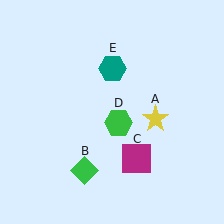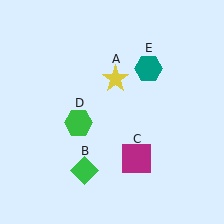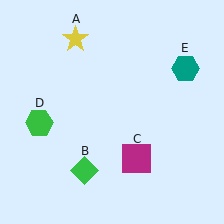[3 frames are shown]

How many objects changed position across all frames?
3 objects changed position: yellow star (object A), green hexagon (object D), teal hexagon (object E).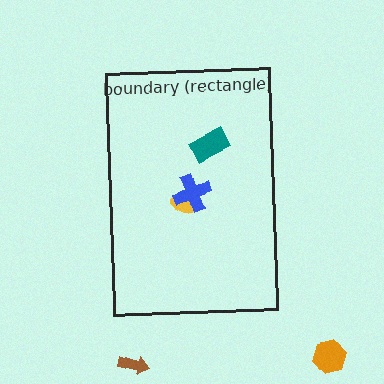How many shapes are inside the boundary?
3 inside, 2 outside.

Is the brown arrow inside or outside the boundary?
Outside.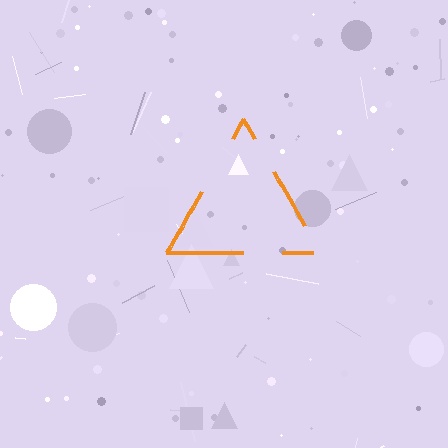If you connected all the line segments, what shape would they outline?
They would outline a triangle.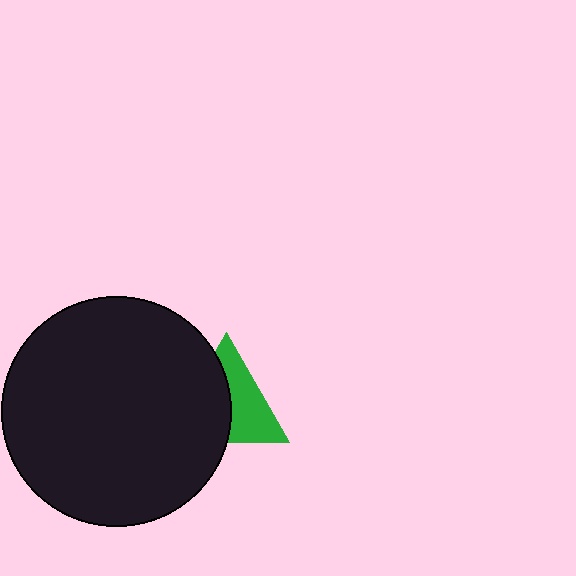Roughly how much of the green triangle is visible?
About half of it is visible (roughly 49%).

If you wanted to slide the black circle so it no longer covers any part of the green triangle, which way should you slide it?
Slide it left — that is the most direct way to separate the two shapes.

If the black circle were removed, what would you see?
You would see the complete green triangle.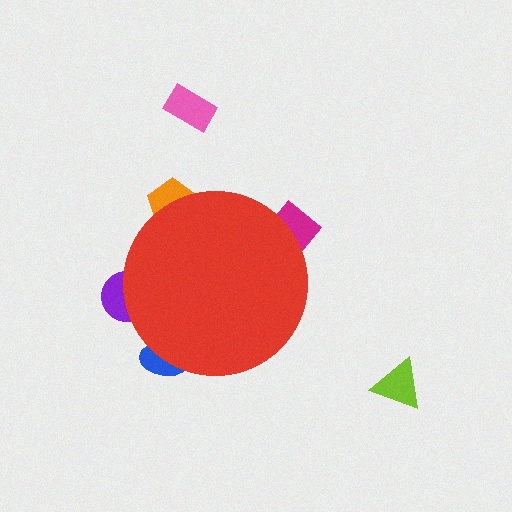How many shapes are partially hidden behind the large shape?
4 shapes are partially hidden.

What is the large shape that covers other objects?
A red circle.